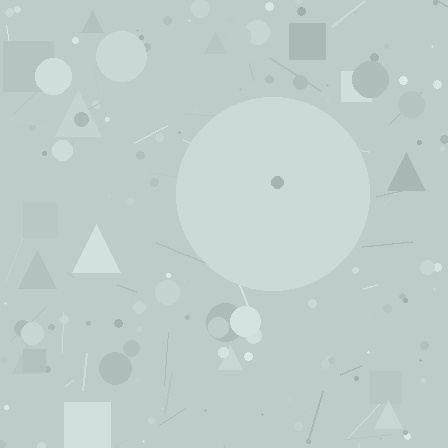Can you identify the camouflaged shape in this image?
The camouflaged shape is a circle.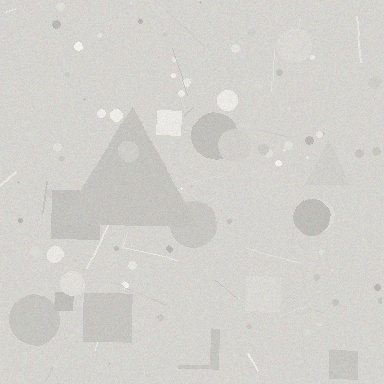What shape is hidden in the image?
A triangle is hidden in the image.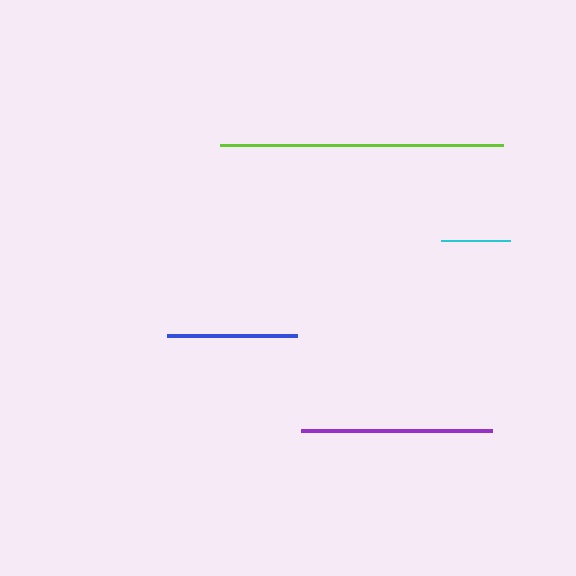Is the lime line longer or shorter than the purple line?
The lime line is longer than the purple line.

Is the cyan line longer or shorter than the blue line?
The blue line is longer than the cyan line.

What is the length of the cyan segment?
The cyan segment is approximately 70 pixels long.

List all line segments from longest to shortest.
From longest to shortest: lime, purple, blue, cyan.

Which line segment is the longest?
The lime line is the longest at approximately 283 pixels.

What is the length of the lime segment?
The lime segment is approximately 283 pixels long.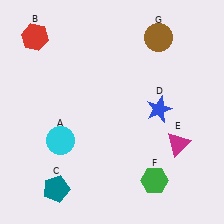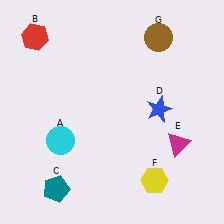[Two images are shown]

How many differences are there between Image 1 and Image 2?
There is 1 difference between the two images.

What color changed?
The hexagon (F) changed from green in Image 1 to yellow in Image 2.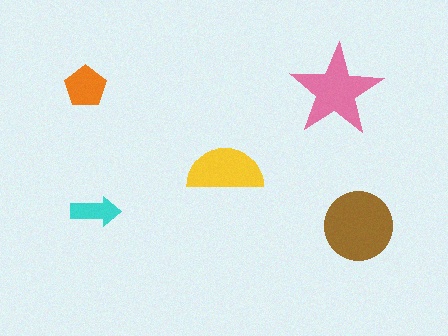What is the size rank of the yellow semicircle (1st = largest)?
3rd.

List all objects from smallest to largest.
The cyan arrow, the orange pentagon, the yellow semicircle, the pink star, the brown circle.